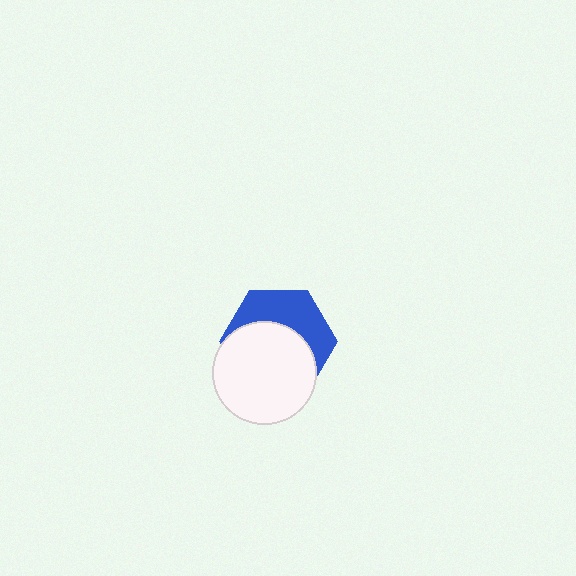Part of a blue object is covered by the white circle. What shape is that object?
It is a hexagon.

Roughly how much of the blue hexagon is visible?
A small part of it is visible (roughly 42%).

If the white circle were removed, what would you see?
You would see the complete blue hexagon.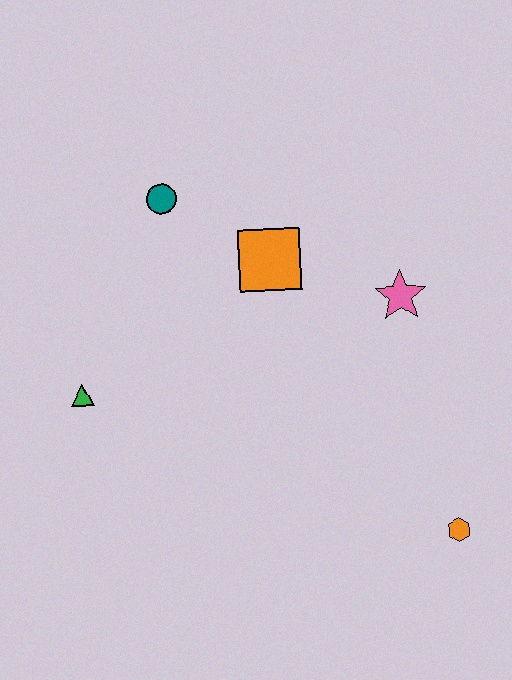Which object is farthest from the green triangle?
The orange hexagon is farthest from the green triangle.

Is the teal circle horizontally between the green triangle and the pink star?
Yes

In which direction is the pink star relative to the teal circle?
The pink star is to the right of the teal circle.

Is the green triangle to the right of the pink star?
No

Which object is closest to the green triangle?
The teal circle is closest to the green triangle.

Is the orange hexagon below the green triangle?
Yes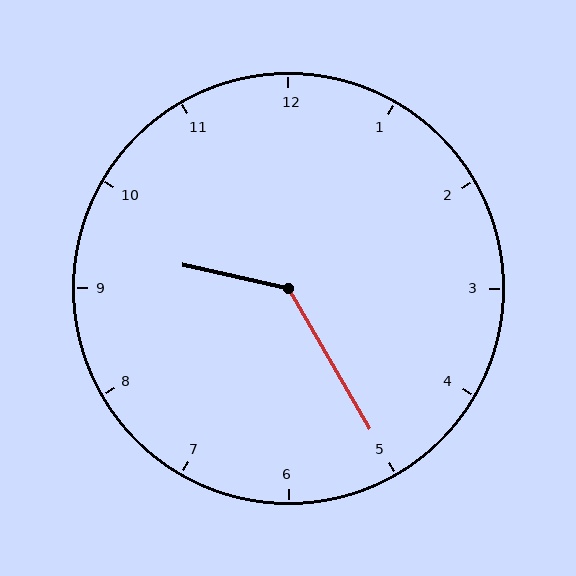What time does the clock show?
9:25.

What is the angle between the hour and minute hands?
Approximately 132 degrees.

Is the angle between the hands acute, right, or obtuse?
It is obtuse.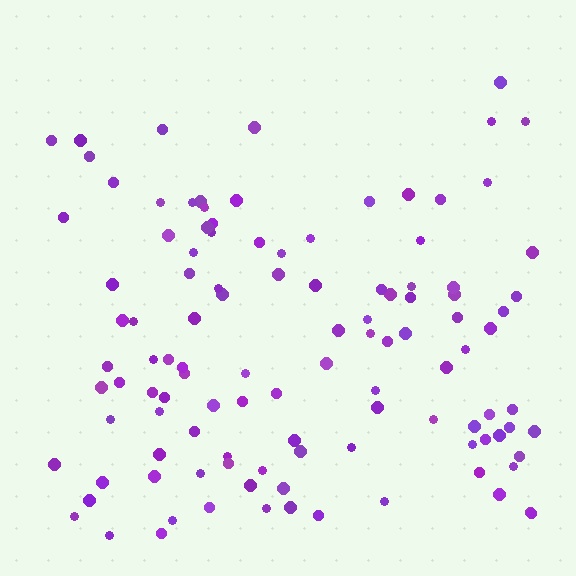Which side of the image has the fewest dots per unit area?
The top.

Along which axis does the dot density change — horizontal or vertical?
Vertical.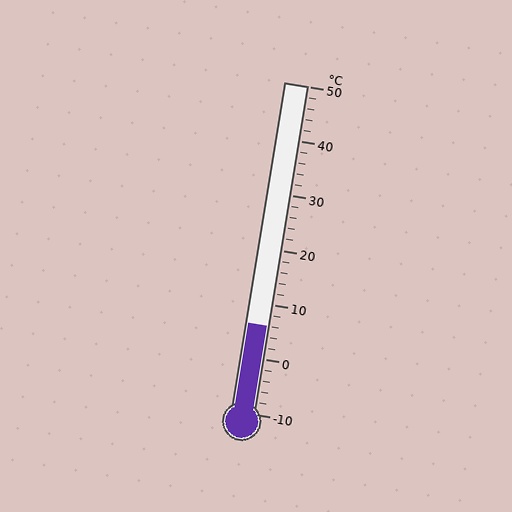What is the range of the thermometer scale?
The thermometer scale ranges from -10°C to 50°C.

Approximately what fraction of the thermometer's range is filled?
The thermometer is filled to approximately 25% of its range.